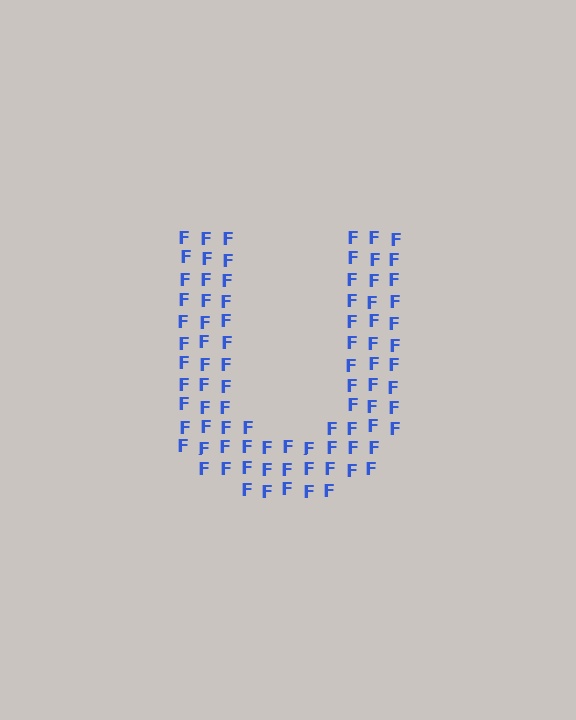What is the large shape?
The large shape is the letter U.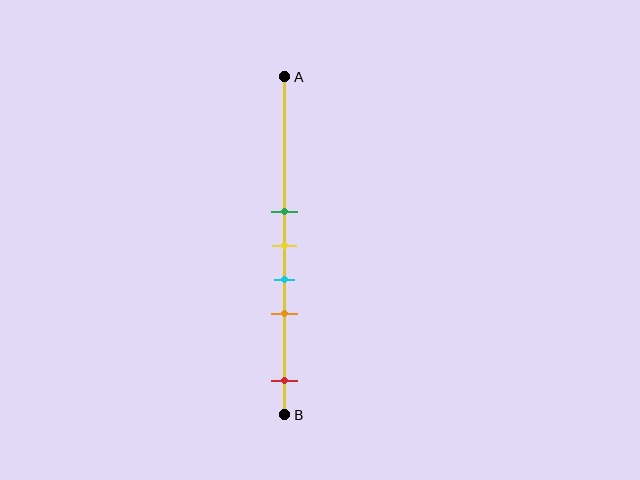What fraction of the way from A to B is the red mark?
The red mark is approximately 90% (0.9) of the way from A to B.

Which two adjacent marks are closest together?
The green and yellow marks are the closest adjacent pair.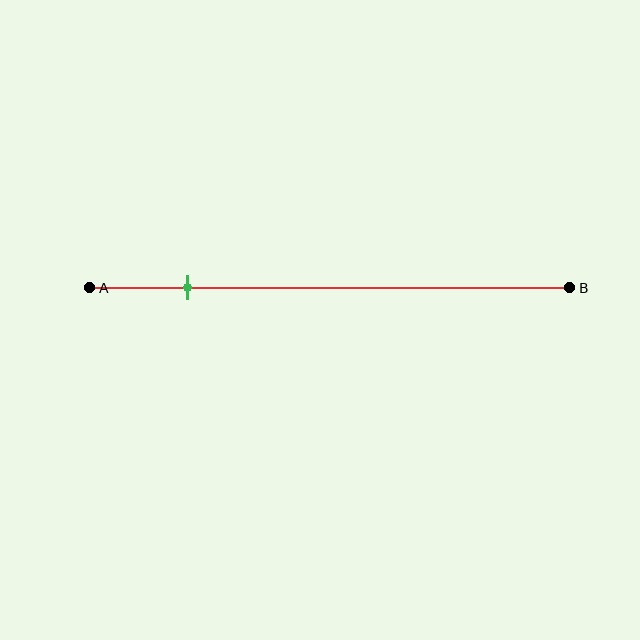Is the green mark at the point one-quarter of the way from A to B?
No, the mark is at about 20% from A, not at the 25% one-quarter point.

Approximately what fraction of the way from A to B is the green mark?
The green mark is approximately 20% of the way from A to B.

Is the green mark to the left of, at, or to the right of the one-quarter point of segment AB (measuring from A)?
The green mark is to the left of the one-quarter point of segment AB.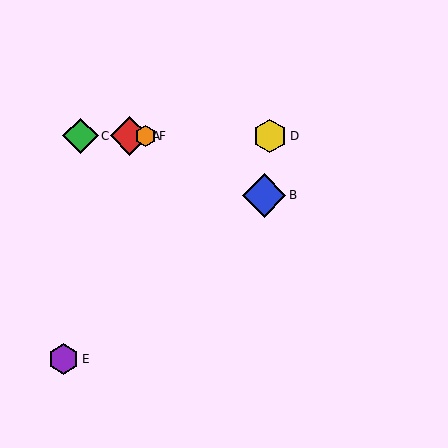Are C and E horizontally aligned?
No, C is at y≈136 and E is at y≈359.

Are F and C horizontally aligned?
Yes, both are at y≈136.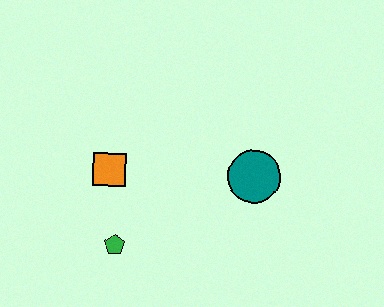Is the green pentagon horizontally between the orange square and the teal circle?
Yes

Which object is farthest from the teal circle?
The green pentagon is farthest from the teal circle.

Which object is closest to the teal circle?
The orange square is closest to the teal circle.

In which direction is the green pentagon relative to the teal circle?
The green pentagon is to the left of the teal circle.